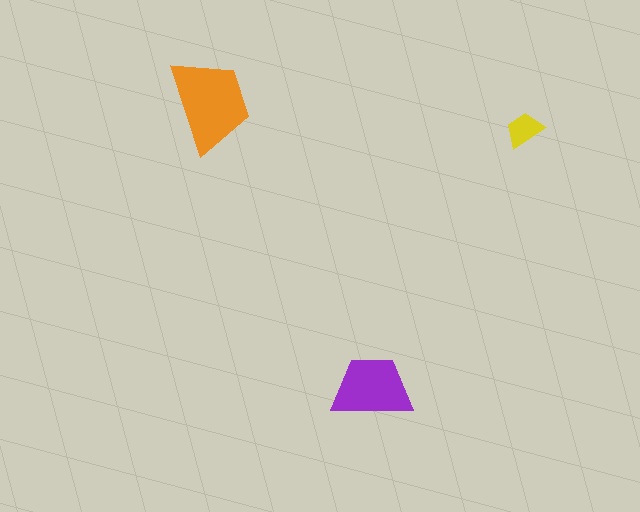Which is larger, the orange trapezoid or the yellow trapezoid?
The orange one.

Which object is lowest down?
The purple trapezoid is bottommost.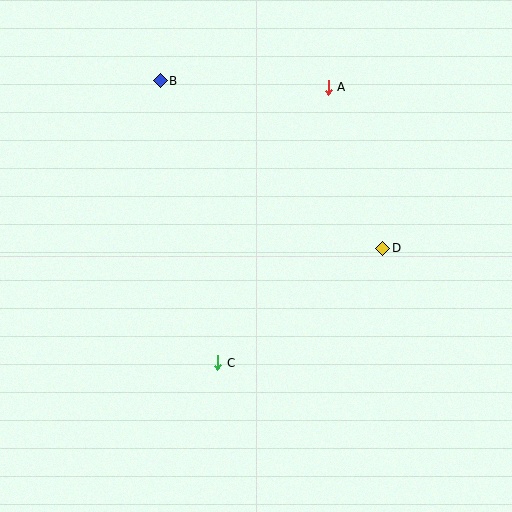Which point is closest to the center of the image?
Point C at (218, 363) is closest to the center.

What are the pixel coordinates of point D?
Point D is at (383, 248).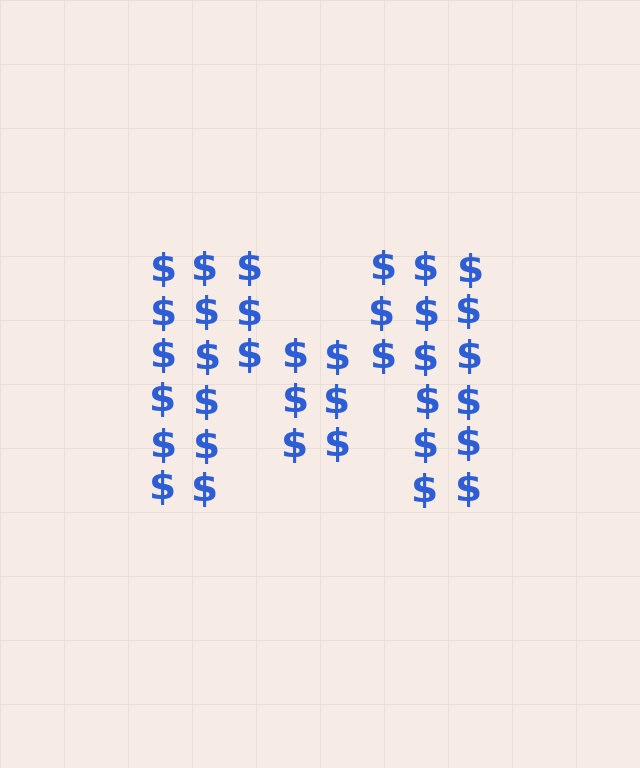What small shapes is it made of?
It is made of small dollar signs.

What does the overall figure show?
The overall figure shows the letter M.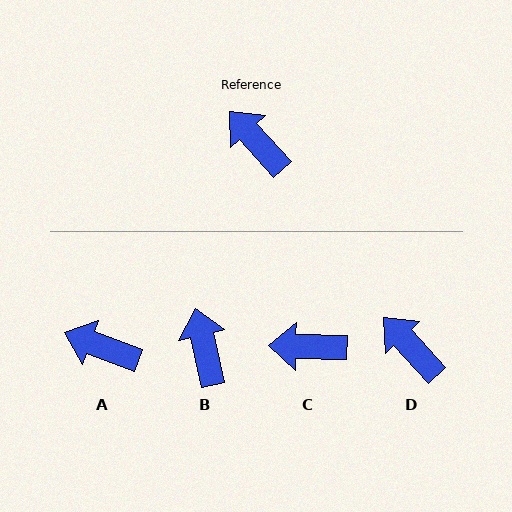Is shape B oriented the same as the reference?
No, it is off by about 30 degrees.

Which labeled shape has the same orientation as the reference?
D.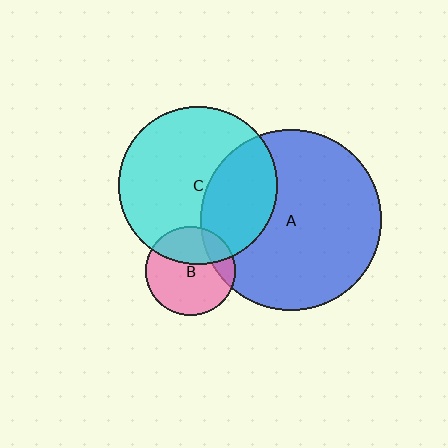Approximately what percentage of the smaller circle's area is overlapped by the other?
Approximately 35%.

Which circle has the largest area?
Circle A (blue).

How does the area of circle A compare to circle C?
Approximately 1.3 times.